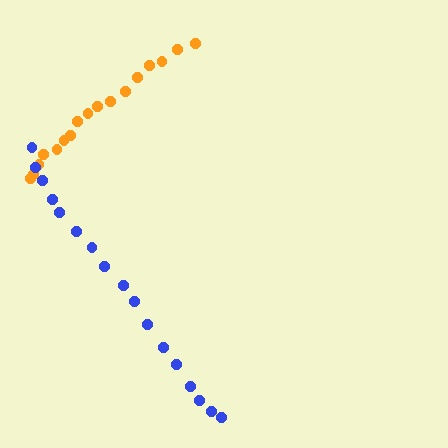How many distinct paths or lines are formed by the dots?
There are 2 distinct paths.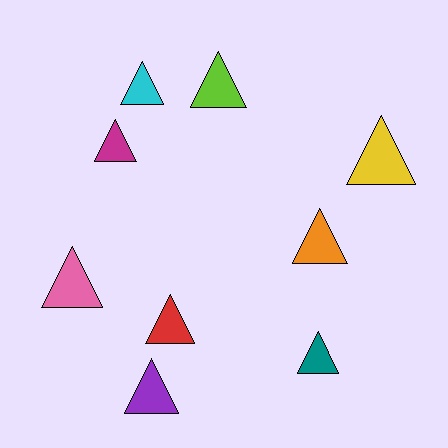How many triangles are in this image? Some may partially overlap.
There are 9 triangles.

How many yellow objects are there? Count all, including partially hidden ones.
There is 1 yellow object.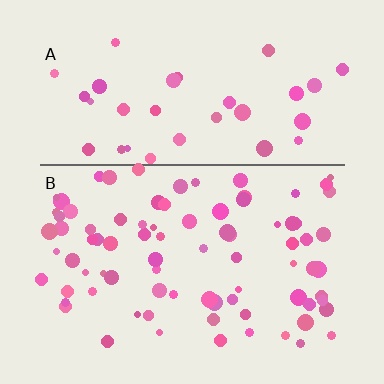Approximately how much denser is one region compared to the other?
Approximately 2.3× — region B over region A.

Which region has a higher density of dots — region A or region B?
B (the bottom).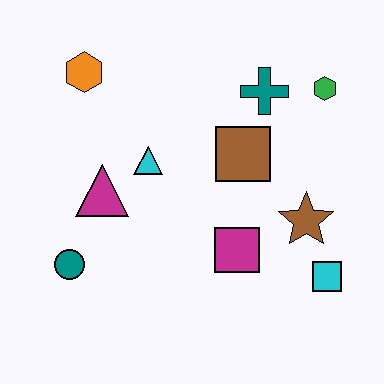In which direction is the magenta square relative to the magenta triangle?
The magenta square is to the right of the magenta triangle.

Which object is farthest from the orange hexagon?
The cyan square is farthest from the orange hexagon.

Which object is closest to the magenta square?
The brown star is closest to the magenta square.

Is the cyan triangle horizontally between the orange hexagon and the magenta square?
Yes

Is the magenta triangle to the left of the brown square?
Yes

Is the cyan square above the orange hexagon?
No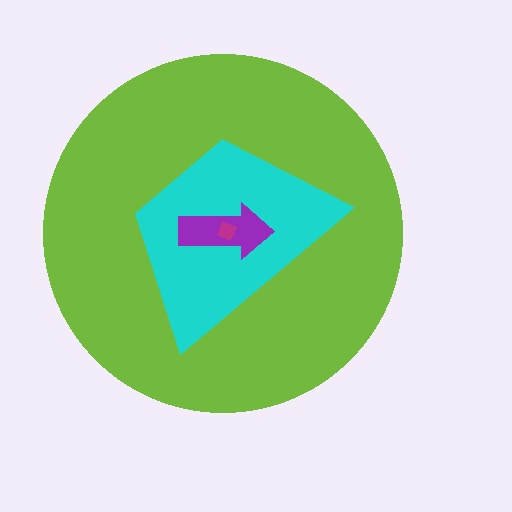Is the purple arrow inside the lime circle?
Yes.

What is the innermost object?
The magenta diamond.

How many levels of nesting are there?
4.